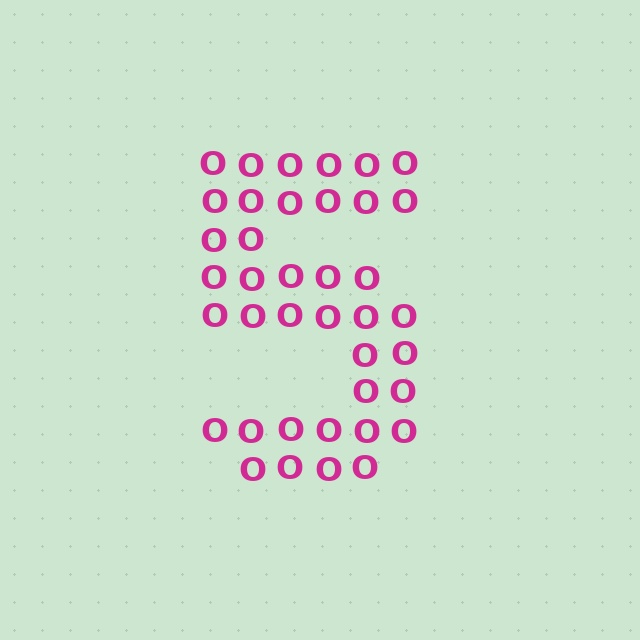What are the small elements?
The small elements are letter O's.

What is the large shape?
The large shape is the digit 5.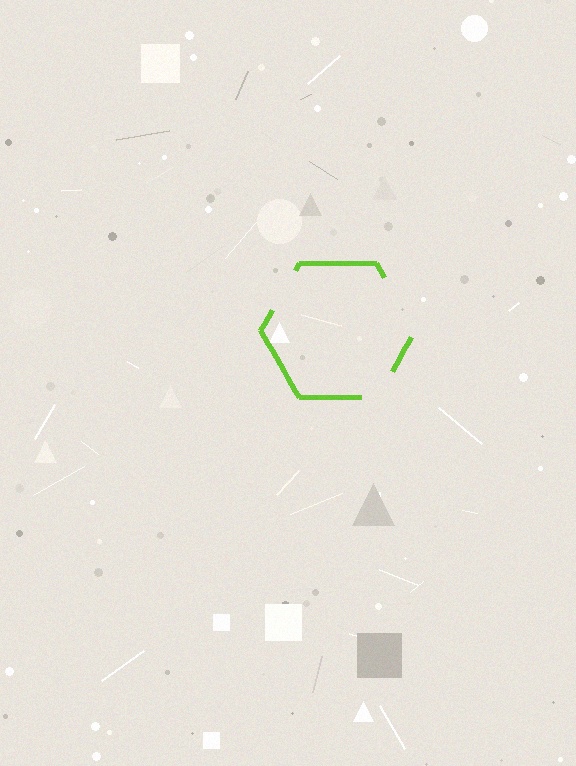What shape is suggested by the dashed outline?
The dashed outline suggests a hexagon.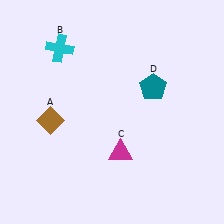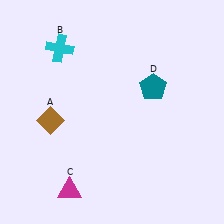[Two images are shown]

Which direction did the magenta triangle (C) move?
The magenta triangle (C) moved left.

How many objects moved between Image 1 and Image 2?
1 object moved between the two images.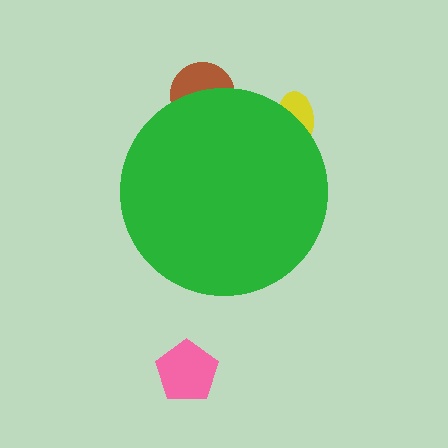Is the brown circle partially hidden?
Yes, the brown circle is partially hidden behind the green circle.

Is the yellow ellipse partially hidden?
Yes, the yellow ellipse is partially hidden behind the green circle.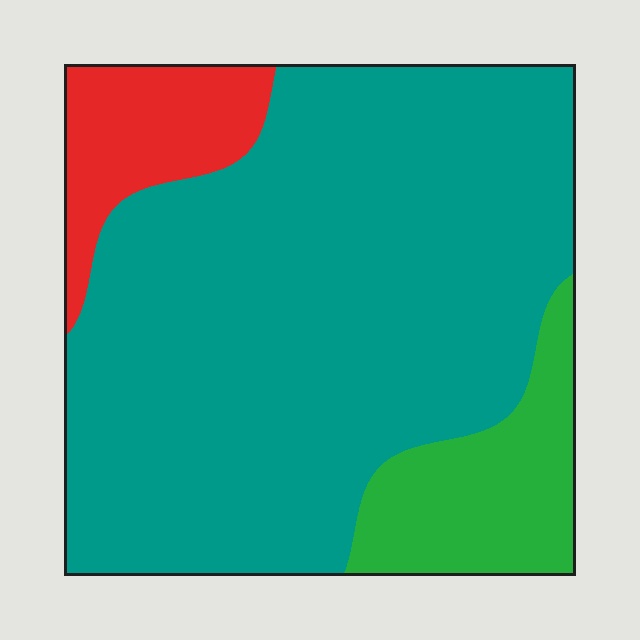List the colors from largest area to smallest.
From largest to smallest: teal, green, red.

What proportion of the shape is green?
Green takes up less than a sixth of the shape.